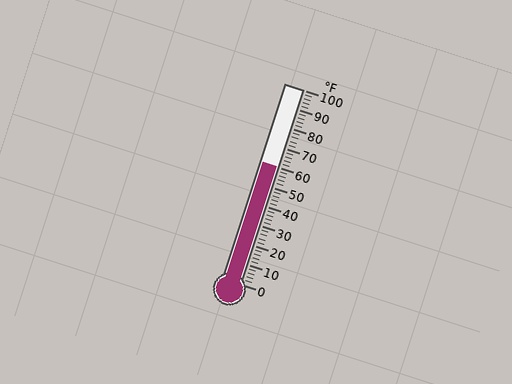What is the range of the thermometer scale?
The thermometer scale ranges from 0°F to 100°F.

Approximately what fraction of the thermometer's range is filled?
The thermometer is filled to approximately 60% of its range.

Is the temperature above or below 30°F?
The temperature is above 30°F.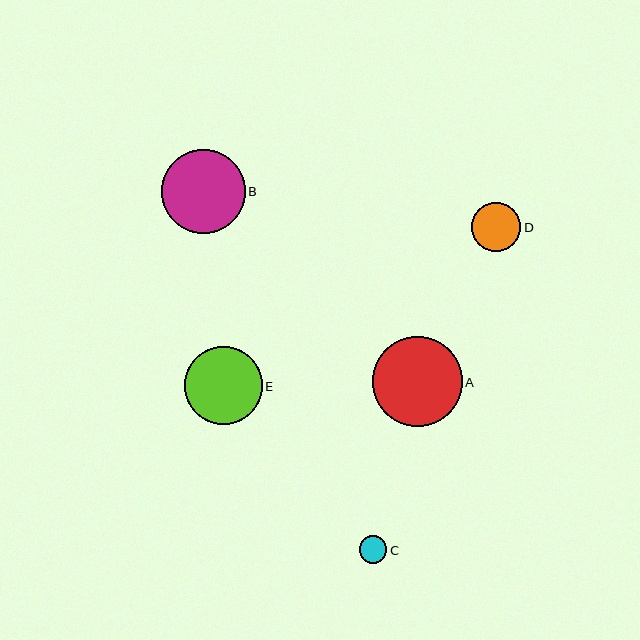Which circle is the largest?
Circle A is the largest with a size of approximately 90 pixels.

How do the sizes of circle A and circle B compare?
Circle A and circle B are approximately the same size.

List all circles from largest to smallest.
From largest to smallest: A, B, E, D, C.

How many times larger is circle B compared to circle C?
Circle B is approximately 3.1 times the size of circle C.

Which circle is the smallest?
Circle C is the smallest with a size of approximately 27 pixels.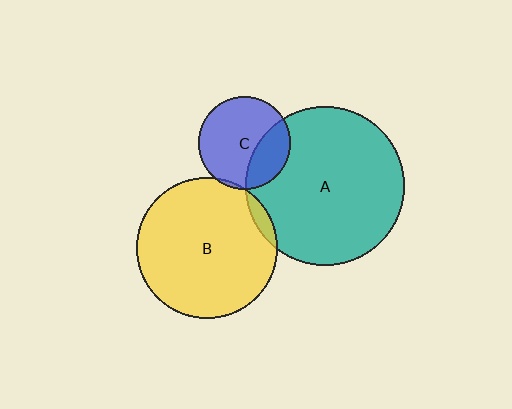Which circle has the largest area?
Circle A (teal).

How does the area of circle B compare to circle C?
Approximately 2.3 times.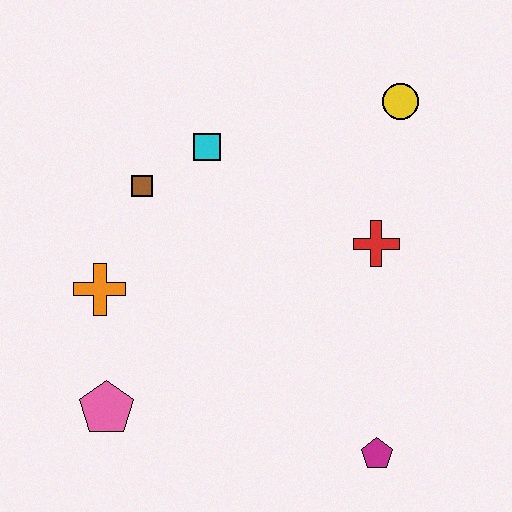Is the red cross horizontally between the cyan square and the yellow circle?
Yes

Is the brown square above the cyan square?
No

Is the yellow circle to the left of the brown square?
No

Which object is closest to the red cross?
The yellow circle is closest to the red cross.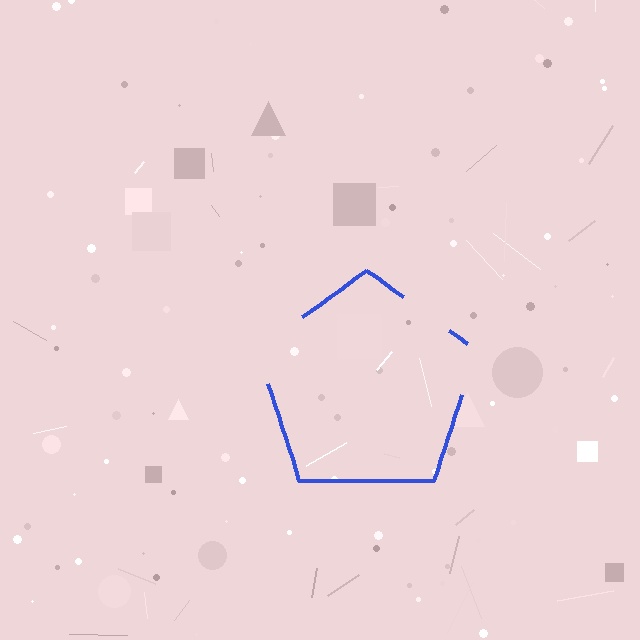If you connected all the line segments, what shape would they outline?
They would outline a pentagon.